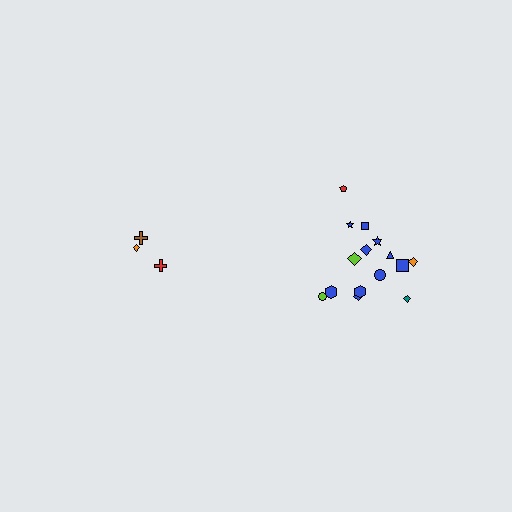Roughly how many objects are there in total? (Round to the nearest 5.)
Roughly 20 objects in total.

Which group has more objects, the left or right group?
The right group.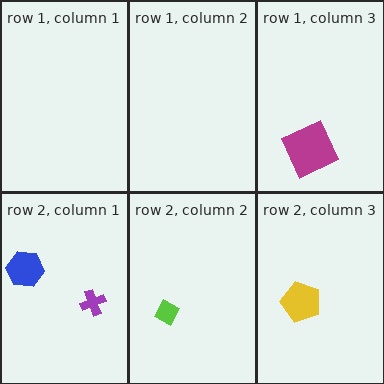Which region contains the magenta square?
The row 1, column 3 region.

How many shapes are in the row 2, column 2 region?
1.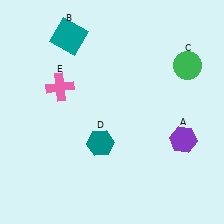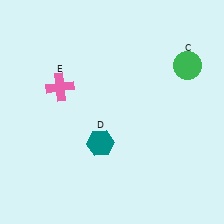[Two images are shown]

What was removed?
The purple hexagon (A), the teal square (B) were removed in Image 2.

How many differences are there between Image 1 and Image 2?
There are 2 differences between the two images.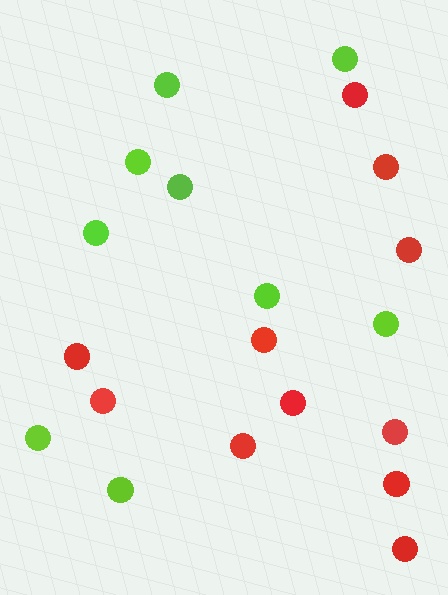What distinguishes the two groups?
There are 2 groups: one group of red circles (11) and one group of lime circles (9).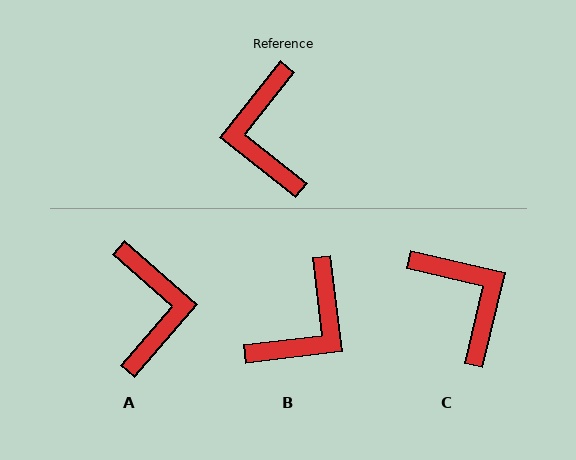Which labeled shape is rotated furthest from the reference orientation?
A, about 178 degrees away.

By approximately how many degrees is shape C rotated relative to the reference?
Approximately 155 degrees clockwise.